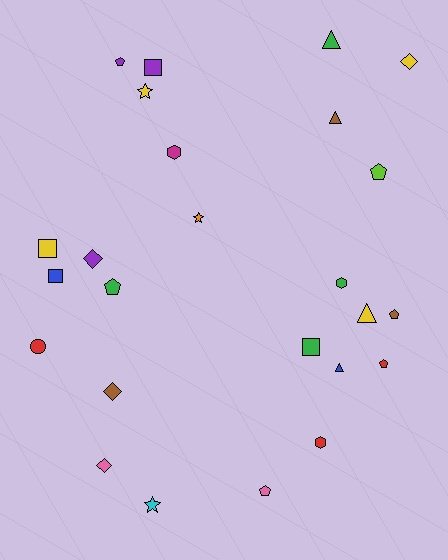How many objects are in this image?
There are 25 objects.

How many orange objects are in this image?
There is 1 orange object.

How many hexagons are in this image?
There are 3 hexagons.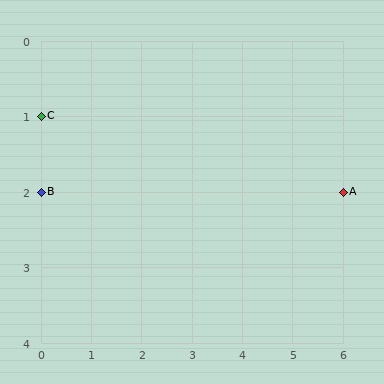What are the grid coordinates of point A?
Point A is at grid coordinates (6, 2).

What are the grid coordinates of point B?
Point B is at grid coordinates (0, 2).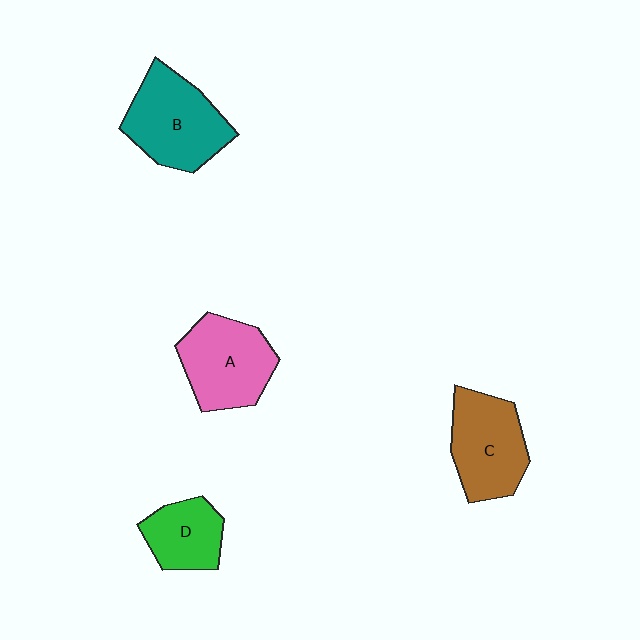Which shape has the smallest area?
Shape D (green).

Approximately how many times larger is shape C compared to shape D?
Approximately 1.5 times.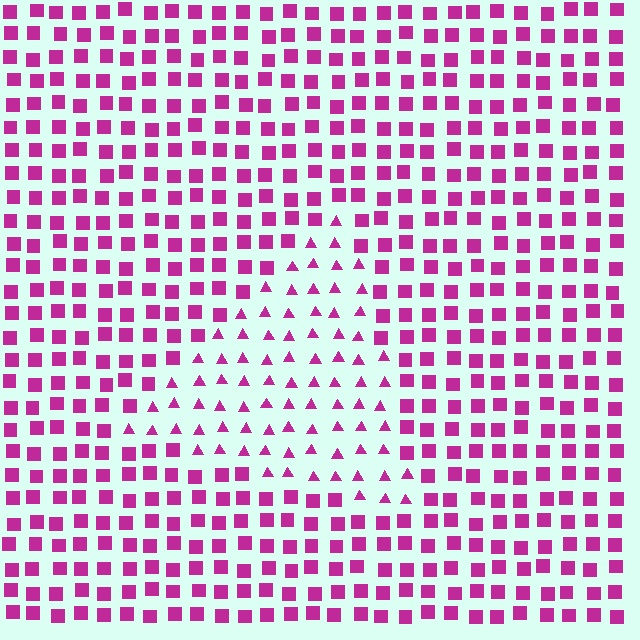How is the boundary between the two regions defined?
The boundary is defined by a change in element shape: triangles inside vs. squares outside. All elements share the same color and spacing.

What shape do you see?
I see a triangle.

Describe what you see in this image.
The image is filled with small magenta elements arranged in a uniform grid. A triangle-shaped region contains triangles, while the surrounding area contains squares. The boundary is defined purely by the change in element shape.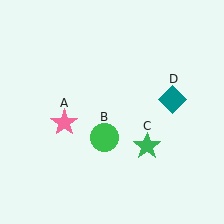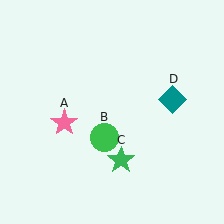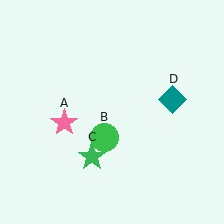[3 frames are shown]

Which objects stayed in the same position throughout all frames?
Pink star (object A) and green circle (object B) and teal diamond (object D) remained stationary.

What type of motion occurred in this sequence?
The green star (object C) rotated clockwise around the center of the scene.